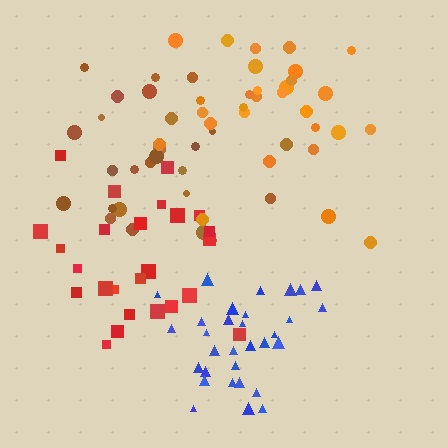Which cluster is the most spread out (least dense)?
Red.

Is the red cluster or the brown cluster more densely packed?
Brown.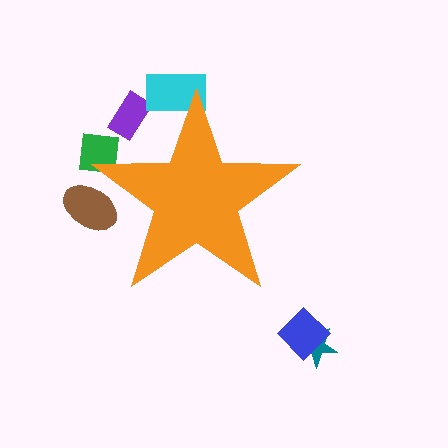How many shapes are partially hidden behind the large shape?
4 shapes are partially hidden.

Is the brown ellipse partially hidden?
Yes, the brown ellipse is partially hidden behind the orange star.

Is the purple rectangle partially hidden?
Yes, the purple rectangle is partially hidden behind the orange star.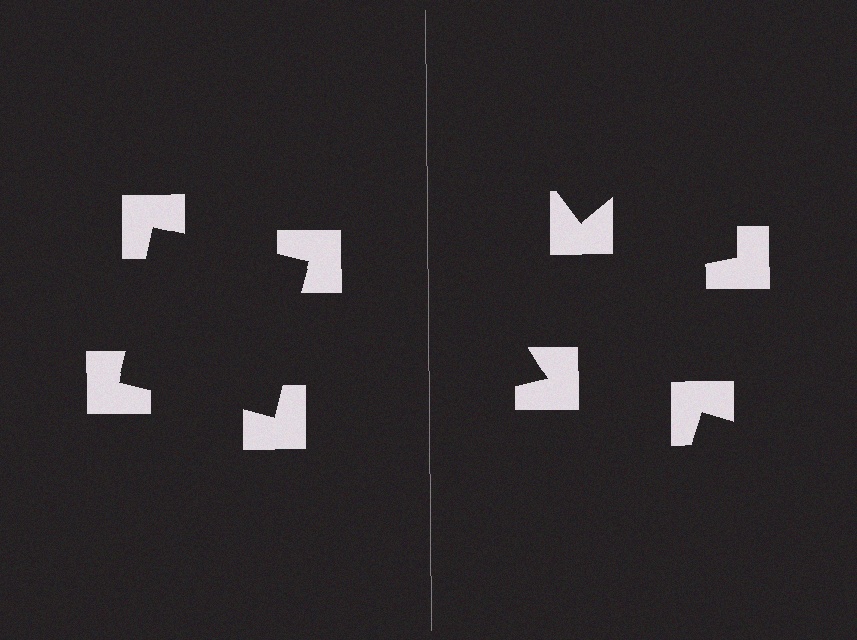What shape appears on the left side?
An illusory square.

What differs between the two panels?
The notched squares are positioned identically on both sides; only the wedge orientations differ. On the left they align to a square; on the right they are misaligned.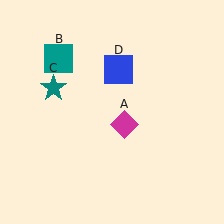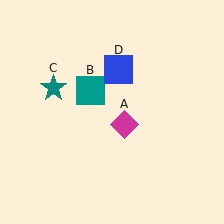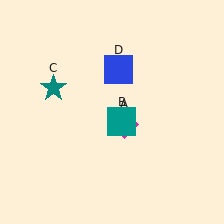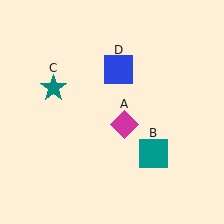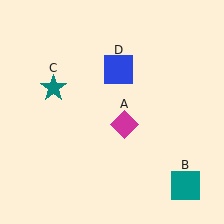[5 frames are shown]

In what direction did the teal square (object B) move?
The teal square (object B) moved down and to the right.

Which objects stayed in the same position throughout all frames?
Magenta diamond (object A) and teal star (object C) and blue square (object D) remained stationary.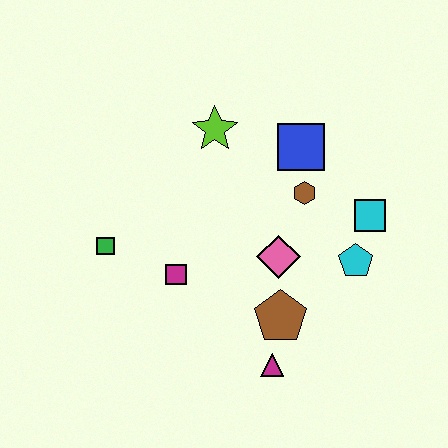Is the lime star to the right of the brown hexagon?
No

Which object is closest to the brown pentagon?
The magenta triangle is closest to the brown pentagon.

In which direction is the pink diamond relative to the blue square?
The pink diamond is below the blue square.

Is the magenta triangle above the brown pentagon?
No